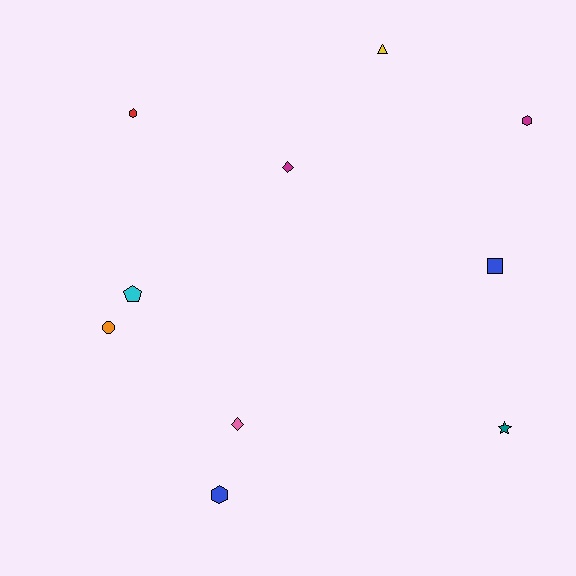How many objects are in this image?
There are 10 objects.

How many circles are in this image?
There is 1 circle.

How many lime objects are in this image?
There are no lime objects.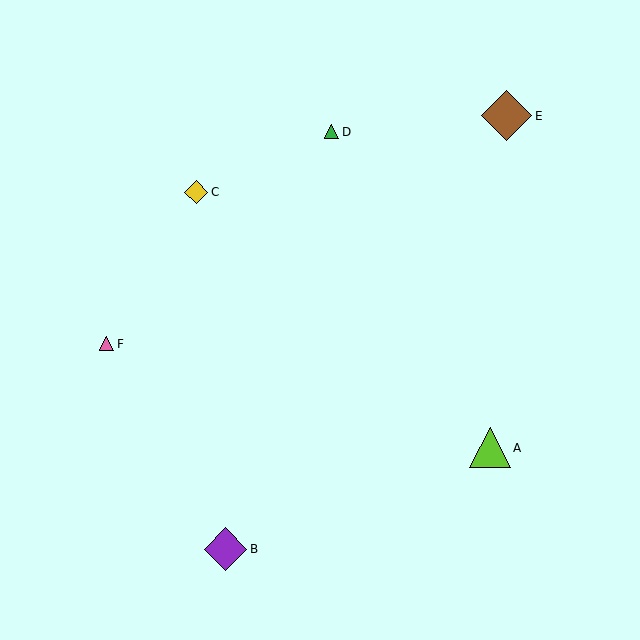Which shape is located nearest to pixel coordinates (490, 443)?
The lime triangle (labeled A) at (490, 448) is nearest to that location.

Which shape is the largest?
The brown diamond (labeled E) is the largest.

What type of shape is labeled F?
Shape F is a pink triangle.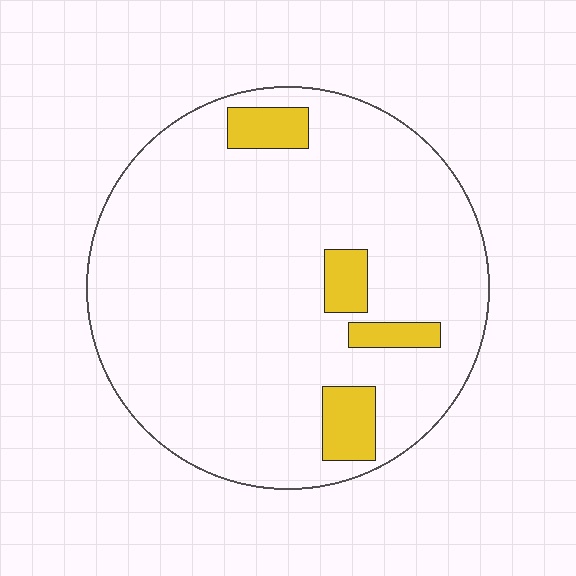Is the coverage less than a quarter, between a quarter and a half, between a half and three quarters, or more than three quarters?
Less than a quarter.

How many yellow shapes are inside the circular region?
4.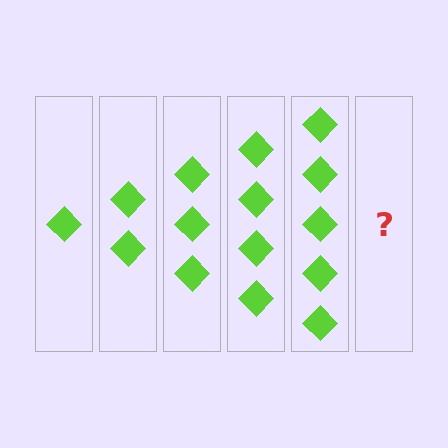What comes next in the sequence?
The next element should be 6 diamonds.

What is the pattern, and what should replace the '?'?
The pattern is that each step adds one more diamond. The '?' should be 6 diamonds.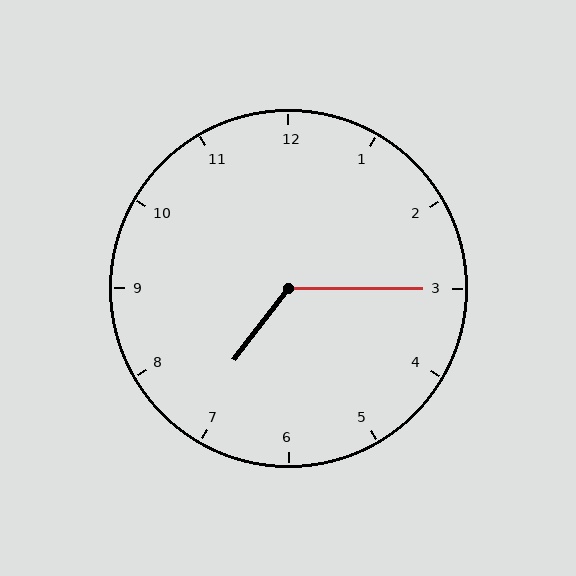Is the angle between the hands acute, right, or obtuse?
It is obtuse.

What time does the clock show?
7:15.